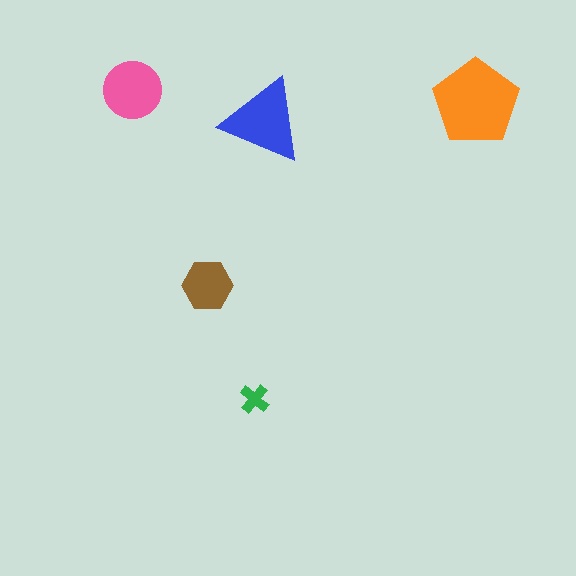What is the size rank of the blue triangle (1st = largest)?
2nd.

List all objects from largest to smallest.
The orange pentagon, the blue triangle, the pink circle, the brown hexagon, the green cross.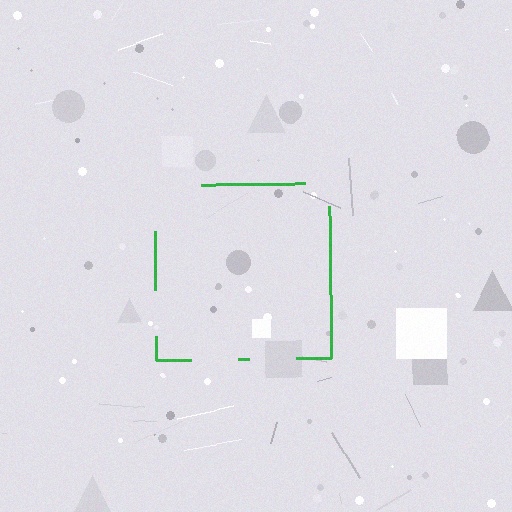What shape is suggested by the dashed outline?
The dashed outline suggests a square.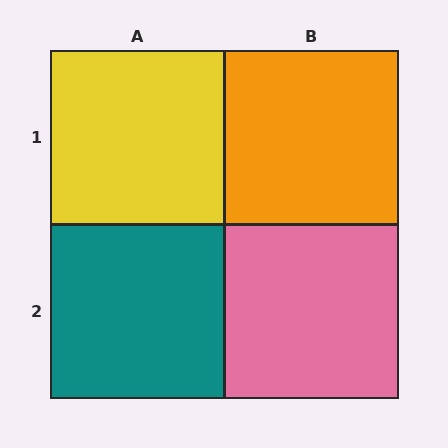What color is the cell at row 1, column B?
Orange.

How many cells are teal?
1 cell is teal.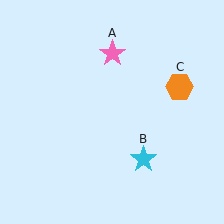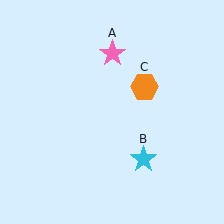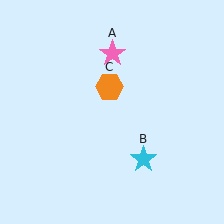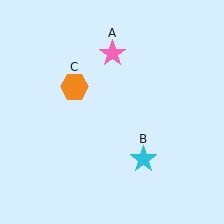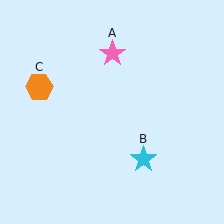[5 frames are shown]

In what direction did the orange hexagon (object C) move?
The orange hexagon (object C) moved left.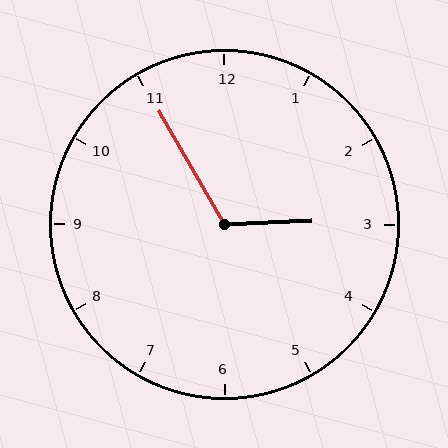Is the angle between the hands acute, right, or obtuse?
It is obtuse.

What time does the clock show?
2:55.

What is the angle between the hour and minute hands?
Approximately 118 degrees.